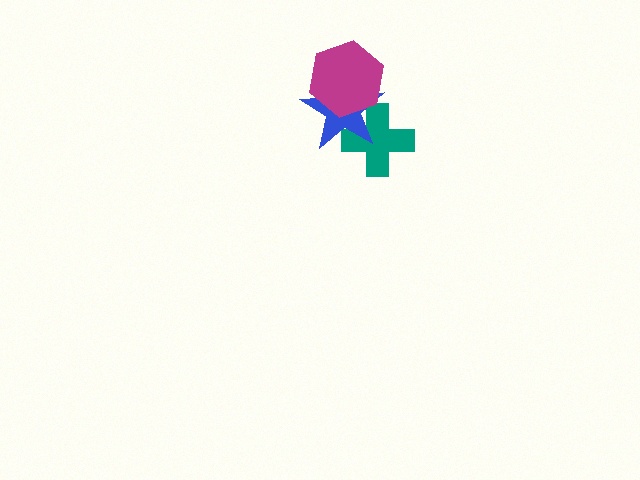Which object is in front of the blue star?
The magenta hexagon is in front of the blue star.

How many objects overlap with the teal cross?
1 object overlaps with the teal cross.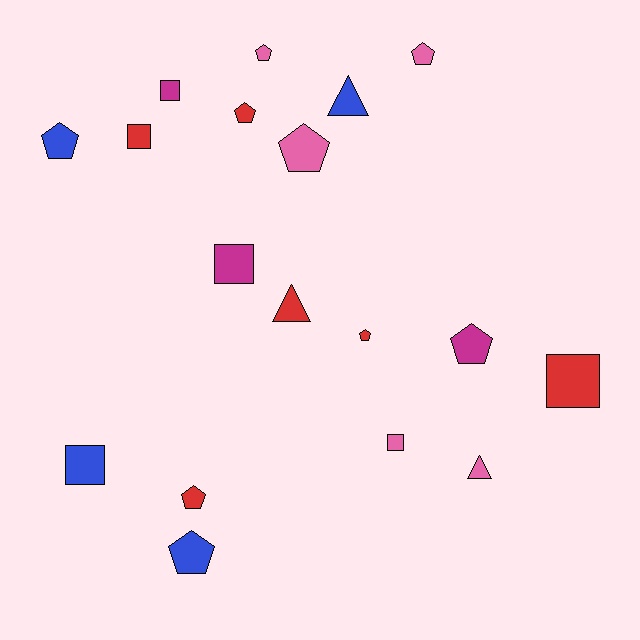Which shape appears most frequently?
Pentagon, with 9 objects.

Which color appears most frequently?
Red, with 6 objects.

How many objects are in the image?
There are 18 objects.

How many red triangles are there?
There is 1 red triangle.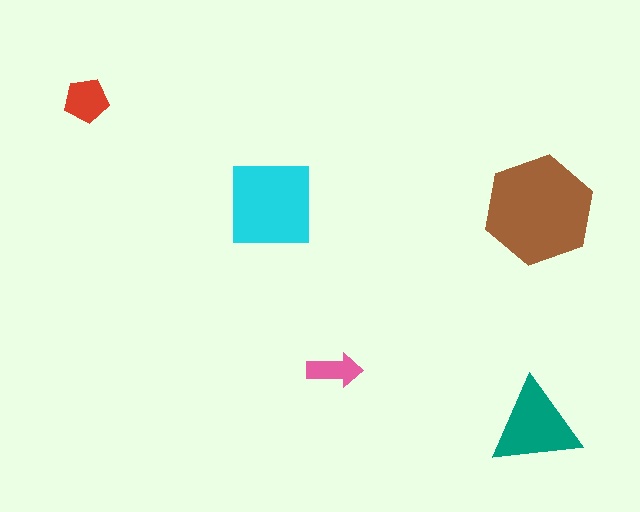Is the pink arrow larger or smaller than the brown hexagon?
Smaller.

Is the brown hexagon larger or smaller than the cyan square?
Larger.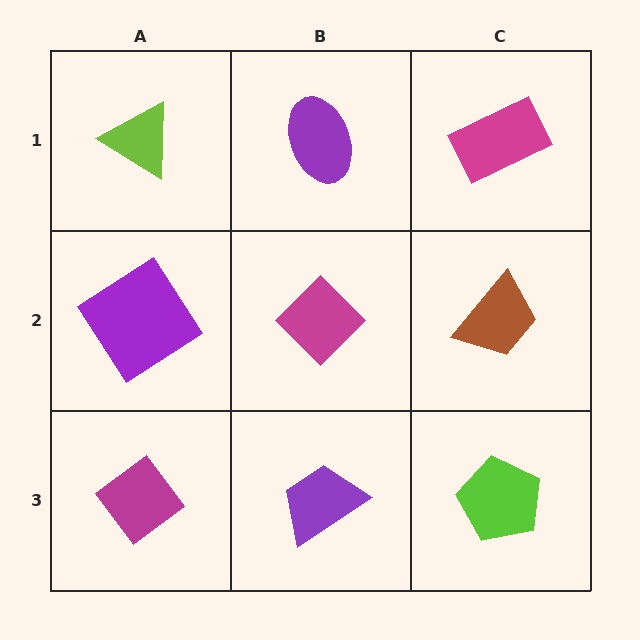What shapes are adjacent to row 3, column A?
A purple diamond (row 2, column A), a purple trapezoid (row 3, column B).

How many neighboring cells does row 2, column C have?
3.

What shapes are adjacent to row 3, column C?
A brown trapezoid (row 2, column C), a purple trapezoid (row 3, column B).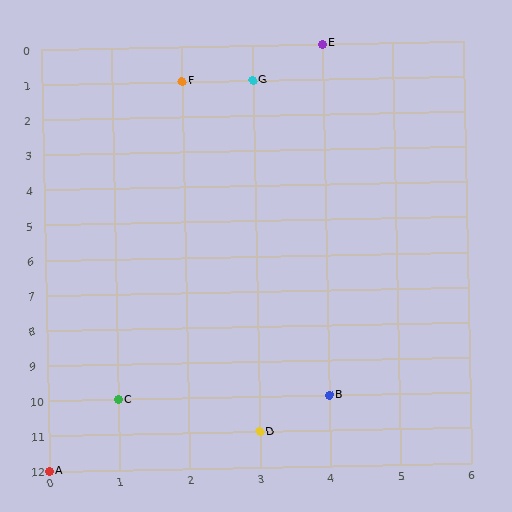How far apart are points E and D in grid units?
Points E and D are 1 column and 11 rows apart (about 11.0 grid units diagonally).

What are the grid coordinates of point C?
Point C is at grid coordinates (1, 10).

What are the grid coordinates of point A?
Point A is at grid coordinates (0, 12).